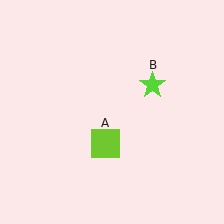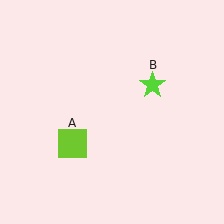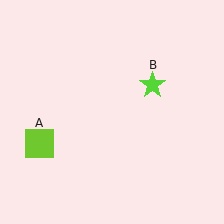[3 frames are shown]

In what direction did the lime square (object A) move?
The lime square (object A) moved left.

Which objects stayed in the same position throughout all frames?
Lime star (object B) remained stationary.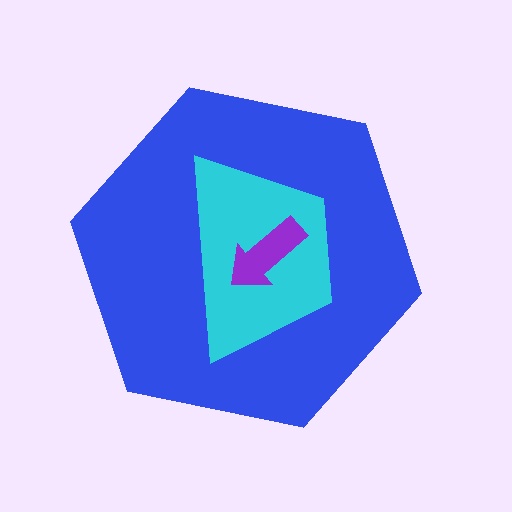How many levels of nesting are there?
3.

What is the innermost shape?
The purple arrow.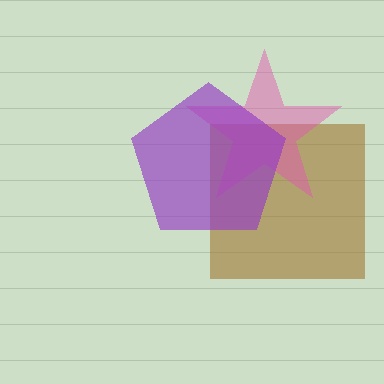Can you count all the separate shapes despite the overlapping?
Yes, there are 3 separate shapes.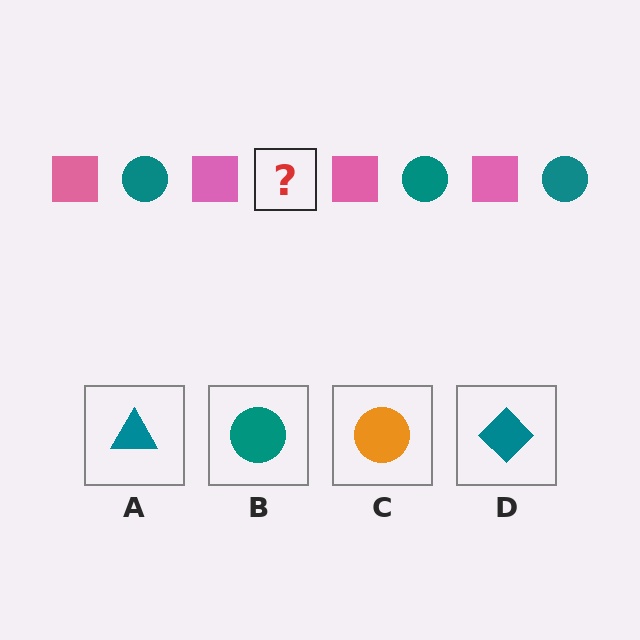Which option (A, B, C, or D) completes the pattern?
B.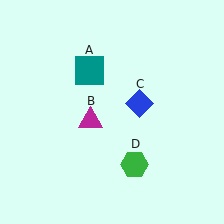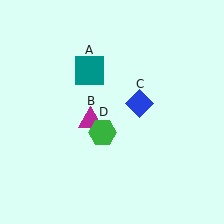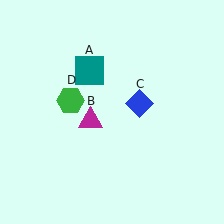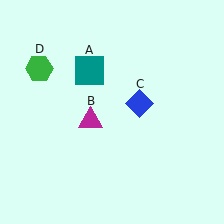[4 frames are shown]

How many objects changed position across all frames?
1 object changed position: green hexagon (object D).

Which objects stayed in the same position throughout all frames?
Teal square (object A) and magenta triangle (object B) and blue diamond (object C) remained stationary.